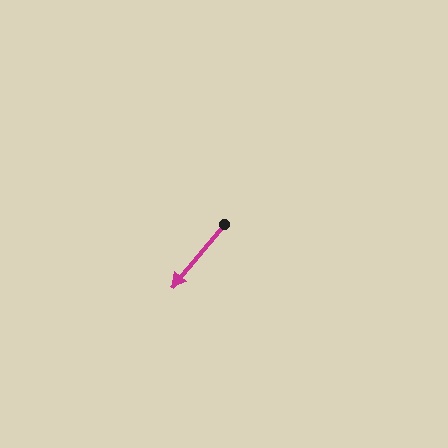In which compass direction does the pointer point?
Southwest.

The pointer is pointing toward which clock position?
Roughly 7 o'clock.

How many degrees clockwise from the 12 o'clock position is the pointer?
Approximately 220 degrees.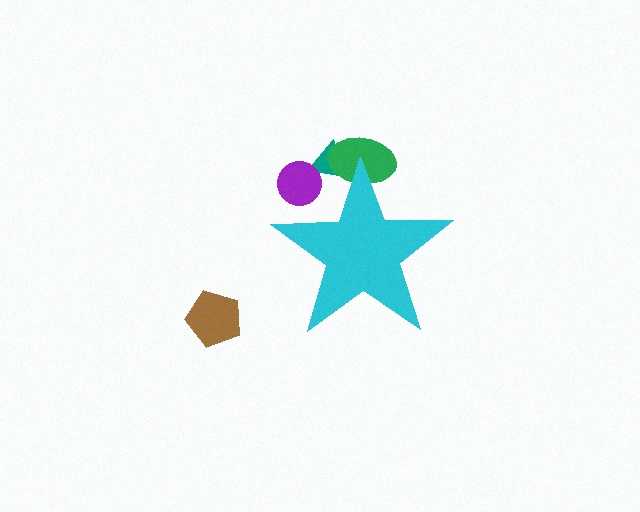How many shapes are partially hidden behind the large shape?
3 shapes are partially hidden.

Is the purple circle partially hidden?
Yes, the purple circle is partially hidden behind the cyan star.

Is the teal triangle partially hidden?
Yes, the teal triangle is partially hidden behind the cyan star.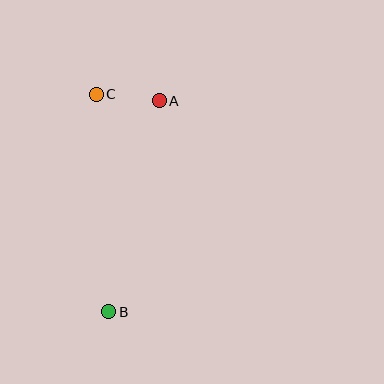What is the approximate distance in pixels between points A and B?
The distance between A and B is approximately 217 pixels.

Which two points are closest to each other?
Points A and C are closest to each other.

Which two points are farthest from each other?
Points B and C are farthest from each other.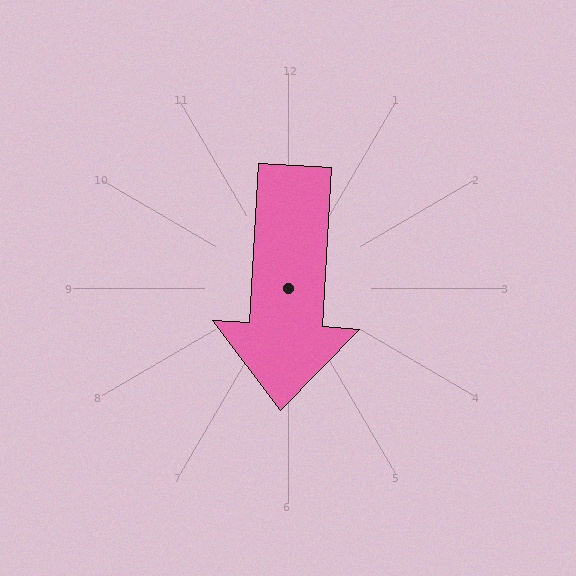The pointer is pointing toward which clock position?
Roughly 6 o'clock.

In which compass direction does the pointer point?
South.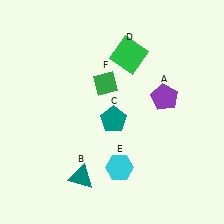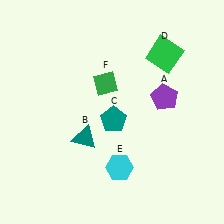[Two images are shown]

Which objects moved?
The objects that moved are: the teal triangle (B), the green square (D).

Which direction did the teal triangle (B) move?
The teal triangle (B) moved up.